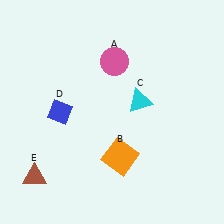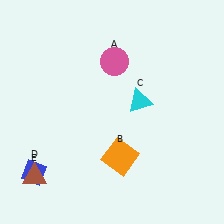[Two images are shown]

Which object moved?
The blue diamond (D) moved down.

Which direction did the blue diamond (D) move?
The blue diamond (D) moved down.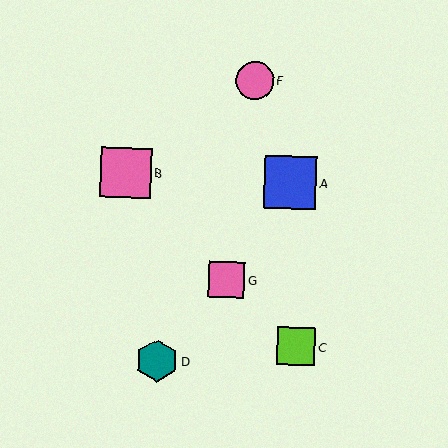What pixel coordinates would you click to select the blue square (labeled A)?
Click at (290, 182) to select the blue square A.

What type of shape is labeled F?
Shape F is a pink circle.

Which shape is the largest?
The blue square (labeled A) is the largest.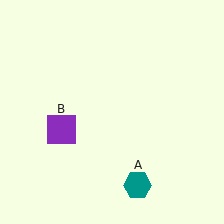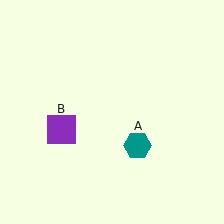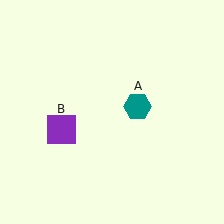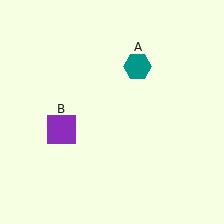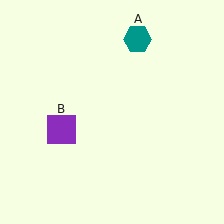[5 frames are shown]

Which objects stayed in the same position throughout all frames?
Purple square (object B) remained stationary.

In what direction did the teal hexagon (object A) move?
The teal hexagon (object A) moved up.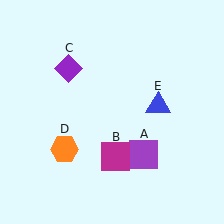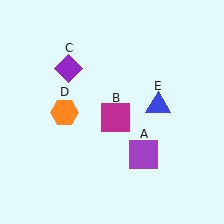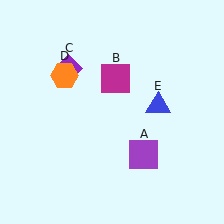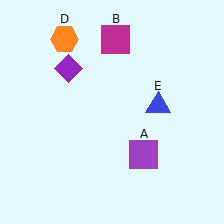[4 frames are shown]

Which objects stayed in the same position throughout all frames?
Purple square (object A) and purple diamond (object C) and blue triangle (object E) remained stationary.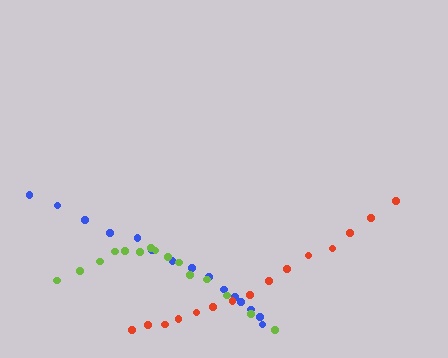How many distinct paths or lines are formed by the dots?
There are 3 distinct paths.